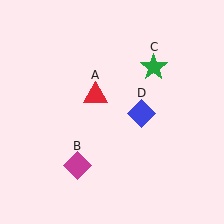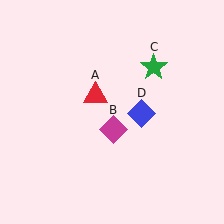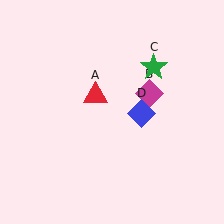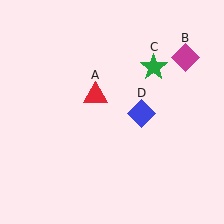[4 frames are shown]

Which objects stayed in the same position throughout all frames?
Red triangle (object A) and green star (object C) and blue diamond (object D) remained stationary.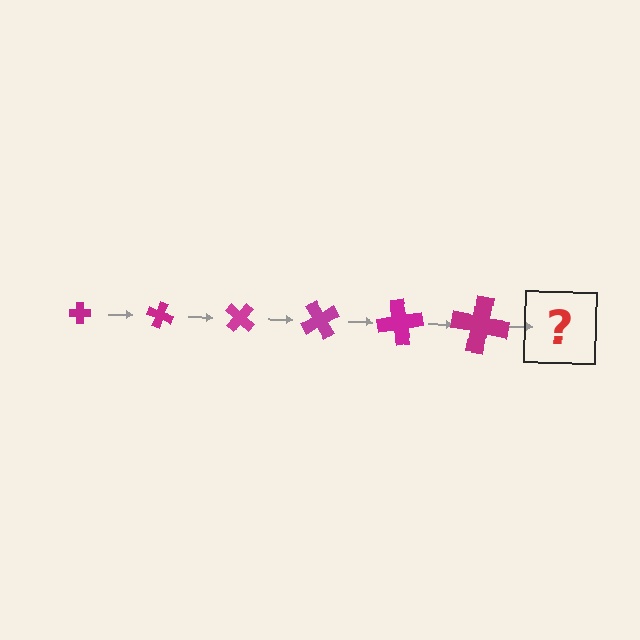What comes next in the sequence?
The next element should be a cross, larger than the previous one and rotated 120 degrees from the start.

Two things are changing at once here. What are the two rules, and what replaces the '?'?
The two rules are that the cross grows larger each step and it rotates 20 degrees each step. The '?' should be a cross, larger than the previous one and rotated 120 degrees from the start.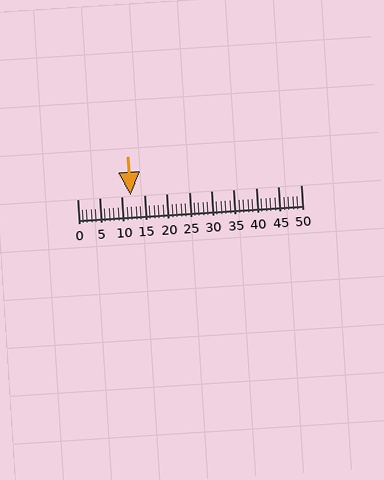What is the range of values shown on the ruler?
The ruler shows values from 0 to 50.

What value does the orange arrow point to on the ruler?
The orange arrow points to approximately 12.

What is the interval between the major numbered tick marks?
The major tick marks are spaced 5 units apart.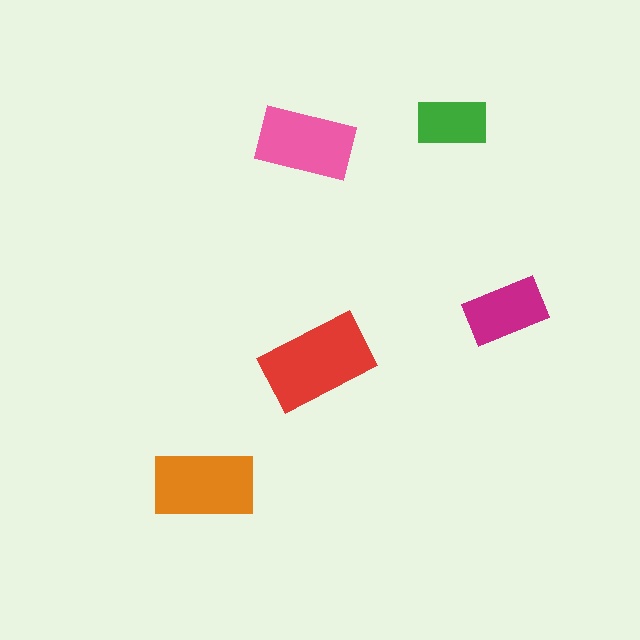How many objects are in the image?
There are 5 objects in the image.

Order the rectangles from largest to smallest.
the red one, the orange one, the pink one, the magenta one, the green one.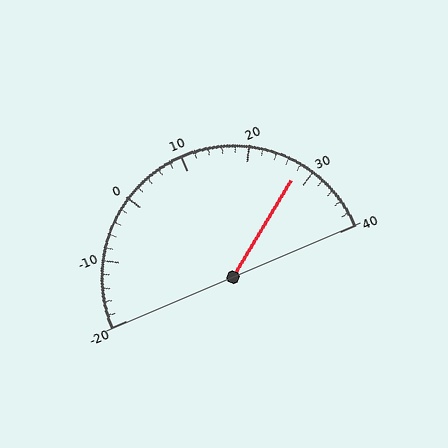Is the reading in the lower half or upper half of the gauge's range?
The reading is in the upper half of the range (-20 to 40).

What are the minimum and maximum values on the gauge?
The gauge ranges from -20 to 40.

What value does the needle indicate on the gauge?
The needle indicates approximately 28.